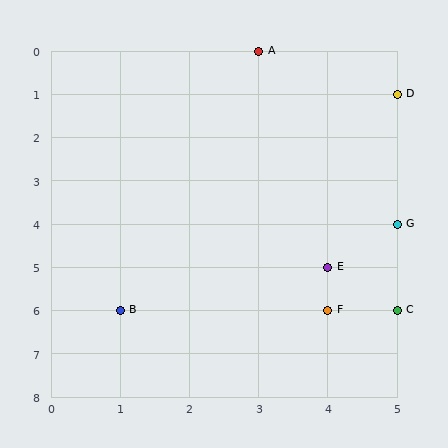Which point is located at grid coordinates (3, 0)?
Point A is at (3, 0).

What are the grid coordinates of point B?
Point B is at grid coordinates (1, 6).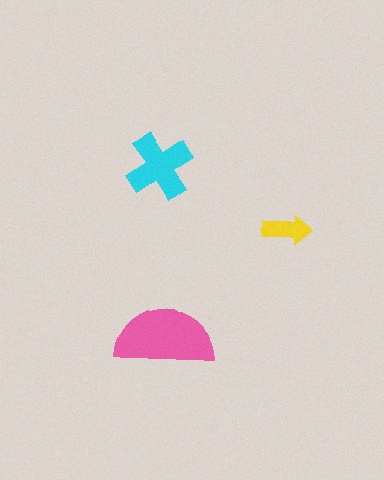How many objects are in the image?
There are 3 objects in the image.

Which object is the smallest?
The yellow arrow.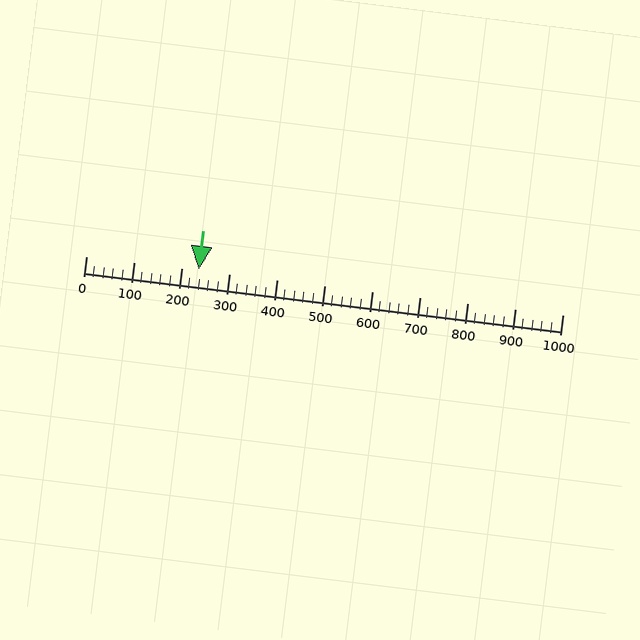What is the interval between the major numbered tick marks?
The major tick marks are spaced 100 units apart.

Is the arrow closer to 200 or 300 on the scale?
The arrow is closer to 200.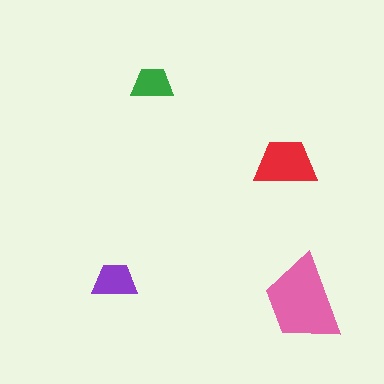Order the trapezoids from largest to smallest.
the pink one, the red one, the purple one, the green one.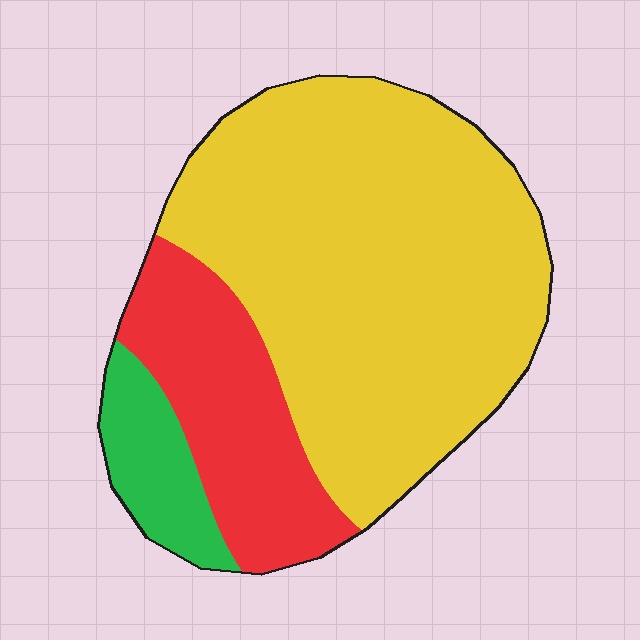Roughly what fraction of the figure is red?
Red takes up about one fifth (1/5) of the figure.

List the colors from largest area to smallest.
From largest to smallest: yellow, red, green.